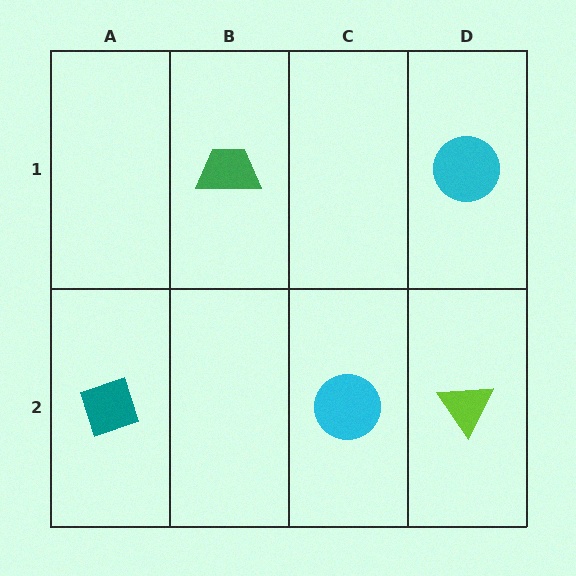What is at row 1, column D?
A cyan circle.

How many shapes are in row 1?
2 shapes.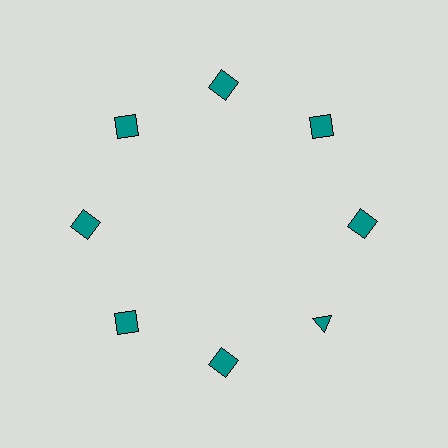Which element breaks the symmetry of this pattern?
The teal triangle at roughly the 4 o'clock position breaks the symmetry. All other shapes are teal squares.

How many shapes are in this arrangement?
There are 8 shapes arranged in a ring pattern.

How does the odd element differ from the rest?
It has a different shape: triangle instead of square.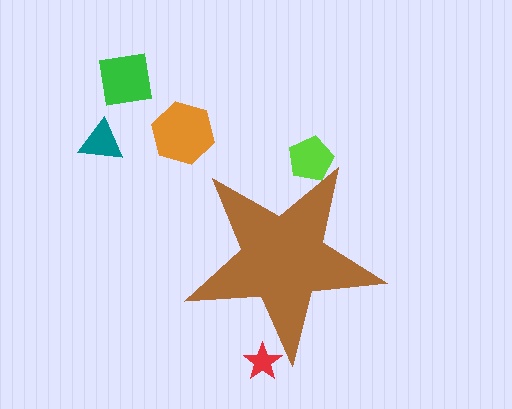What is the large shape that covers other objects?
A brown star.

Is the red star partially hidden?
Yes, the red star is partially hidden behind the brown star.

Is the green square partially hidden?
No, the green square is fully visible.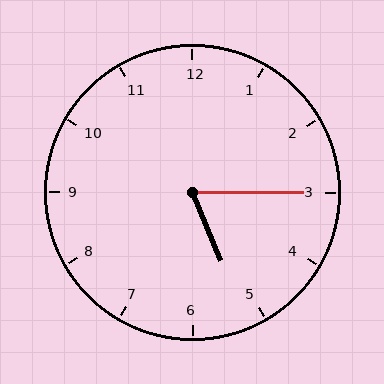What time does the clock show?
5:15.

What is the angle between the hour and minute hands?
Approximately 68 degrees.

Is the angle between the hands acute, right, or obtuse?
It is acute.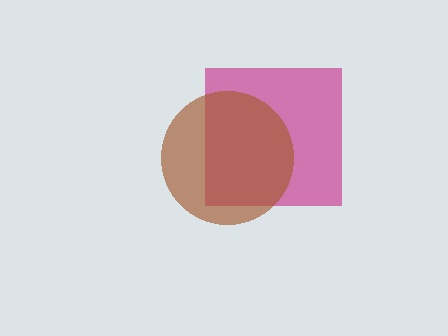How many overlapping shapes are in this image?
There are 2 overlapping shapes in the image.